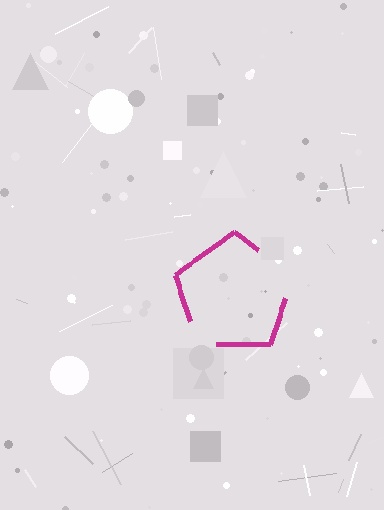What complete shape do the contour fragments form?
The contour fragments form a pentagon.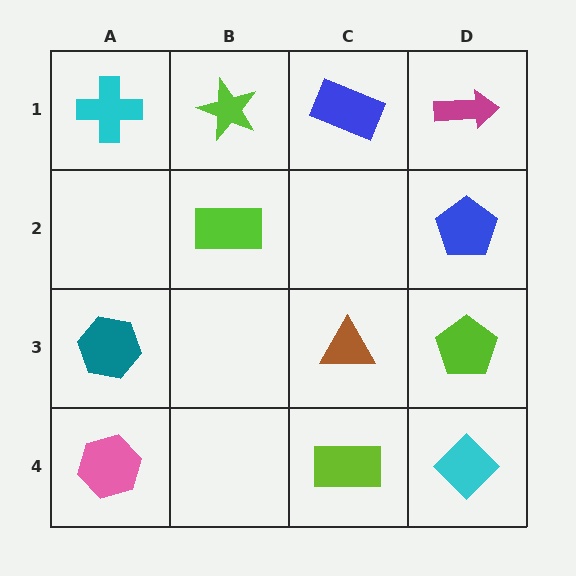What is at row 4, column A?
A pink hexagon.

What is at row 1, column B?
A lime star.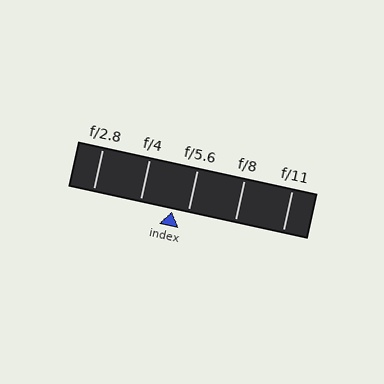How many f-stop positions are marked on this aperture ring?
There are 5 f-stop positions marked.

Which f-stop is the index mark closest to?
The index mark is closest to f/5.6.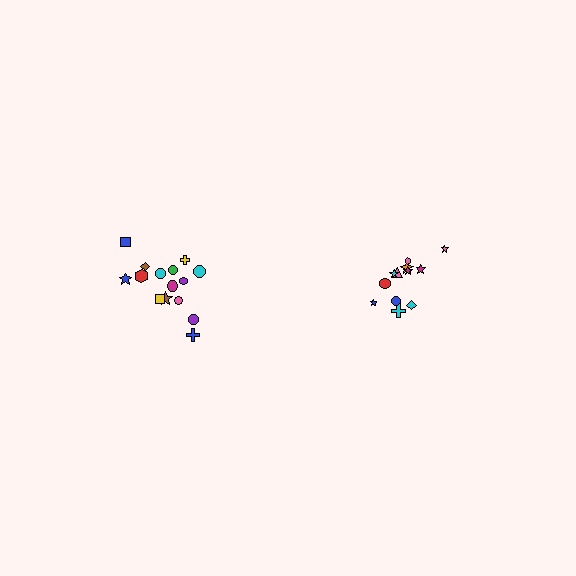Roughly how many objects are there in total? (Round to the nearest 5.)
Roughly 25 objects in total.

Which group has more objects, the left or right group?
The left group.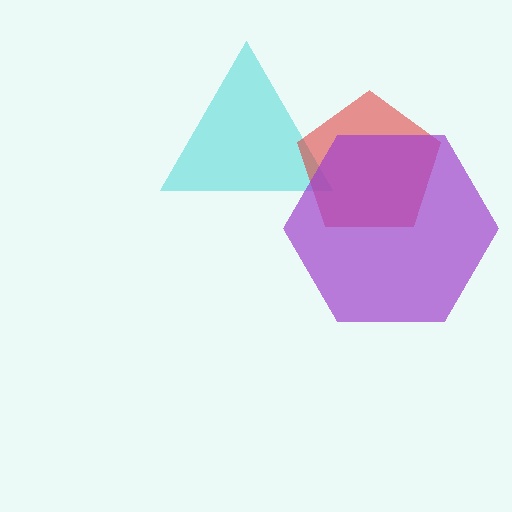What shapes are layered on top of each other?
The layered shapes are: a cyan triangle, a red pentagon, a purple hexagon.